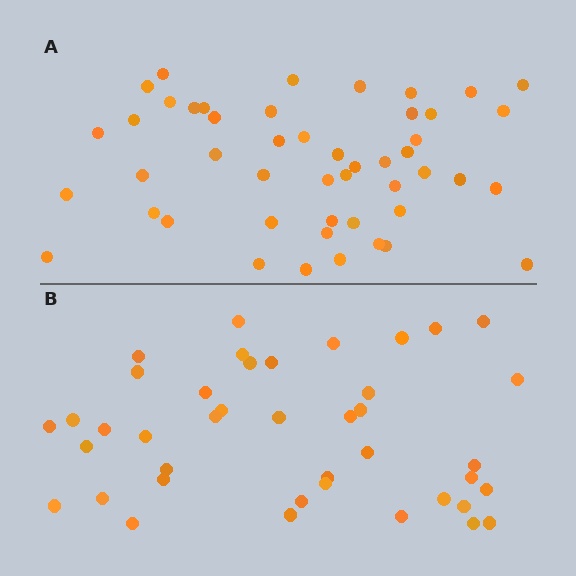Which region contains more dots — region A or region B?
Region A (the top region) has more dots.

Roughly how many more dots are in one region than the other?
Region A has roughly 8 or so more dots than region B.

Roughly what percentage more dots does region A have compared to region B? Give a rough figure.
About 15% more.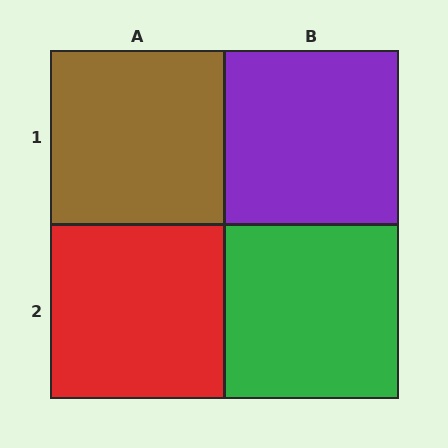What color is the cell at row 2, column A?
Red.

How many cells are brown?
1 cell is brown.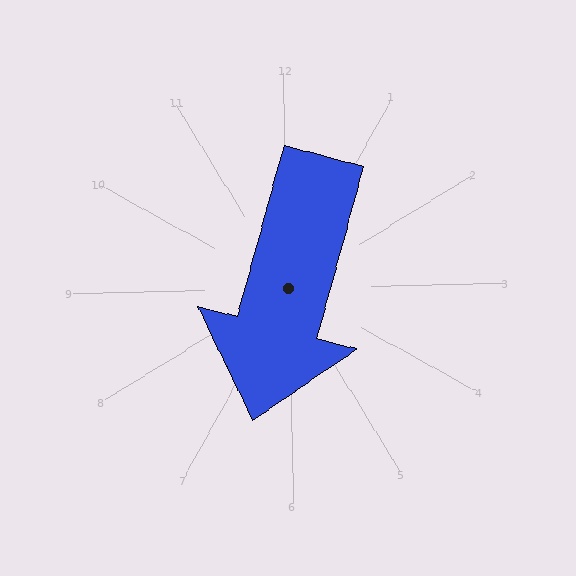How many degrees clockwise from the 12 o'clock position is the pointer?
Approximately 196 degrees.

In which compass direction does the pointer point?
South.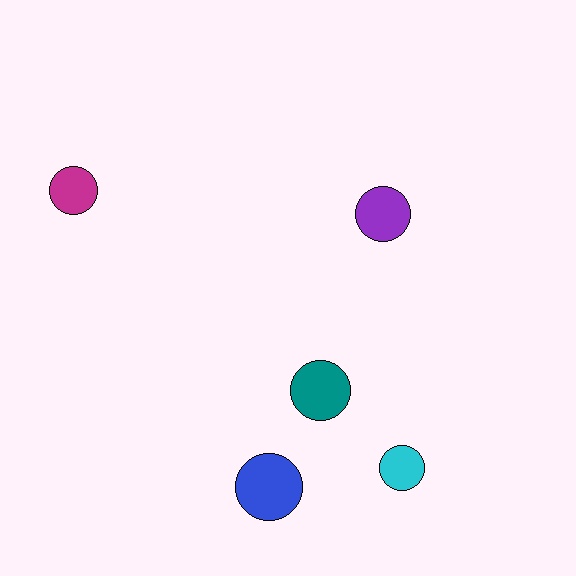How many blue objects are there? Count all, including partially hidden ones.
There is 1 blue object.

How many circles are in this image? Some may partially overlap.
There are 5 circles.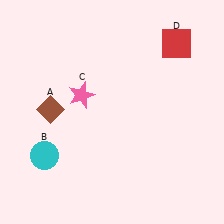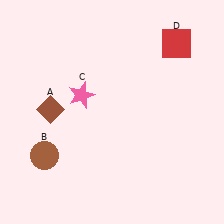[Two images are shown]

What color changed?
The circle (B) changed from cyan in Image 1 to brown in Image 2.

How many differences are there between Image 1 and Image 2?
There is 1 difference between the two images.